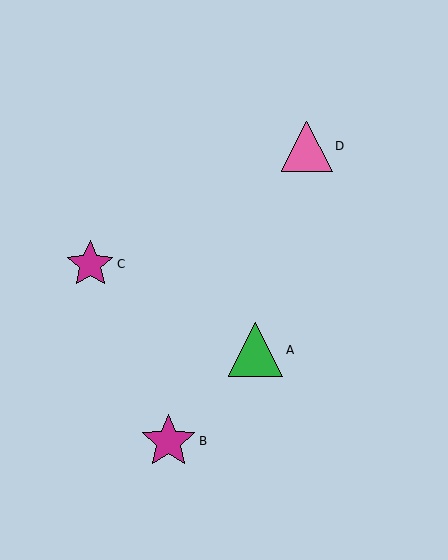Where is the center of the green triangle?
The center of the green triangle is at (256, 350).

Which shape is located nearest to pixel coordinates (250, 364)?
The green triangle (labeled A) at (256, 350) is nearest to that location.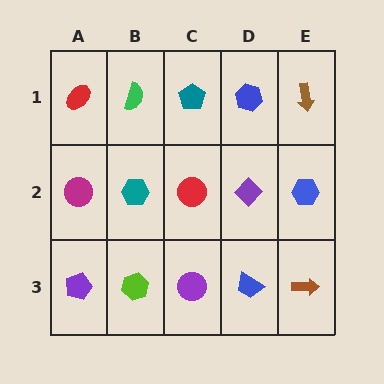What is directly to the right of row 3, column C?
A blue trapezoid.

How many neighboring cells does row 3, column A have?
2.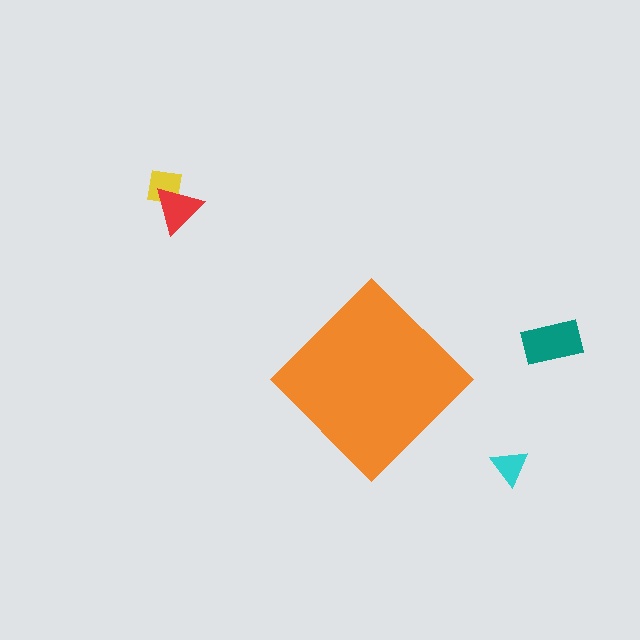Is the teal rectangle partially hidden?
No, the teal rectangle is fully visible.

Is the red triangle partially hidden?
No, the red triangle is fully visible.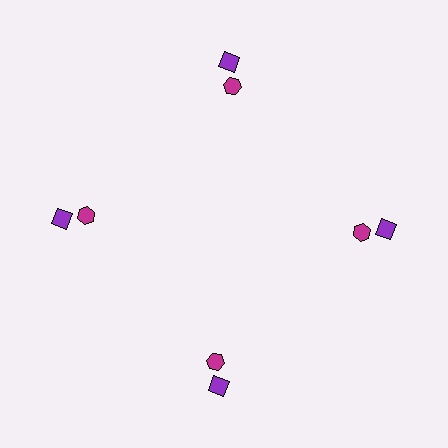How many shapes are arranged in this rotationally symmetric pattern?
There are 8 shapes, arranged in 4 groups of 2.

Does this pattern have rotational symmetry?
Yes, this pattern has 4-fold rotational symmetry. It looks the same after rotating 90 degrees around the center.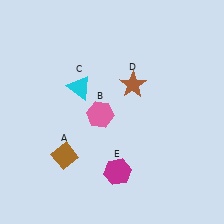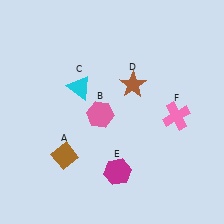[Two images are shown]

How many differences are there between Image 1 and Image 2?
There is 1 difference between the two images.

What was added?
A pink cross (F) was added in Image 2.